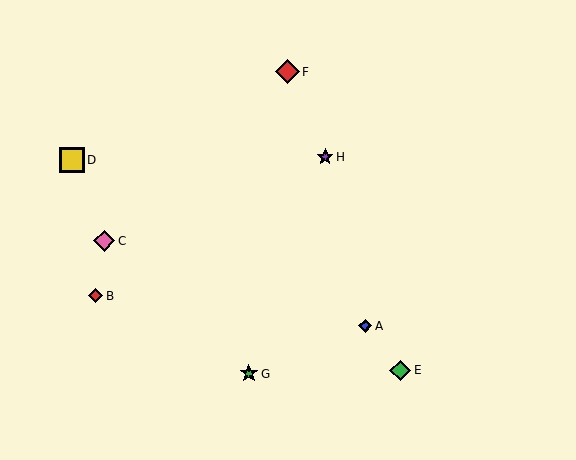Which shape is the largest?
The yellow square (labeled D) is the largest.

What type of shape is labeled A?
Shape A is a blue diamond.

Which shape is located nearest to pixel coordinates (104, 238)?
The pink diamond (labeled C) at (104, 241) is nearest to that location.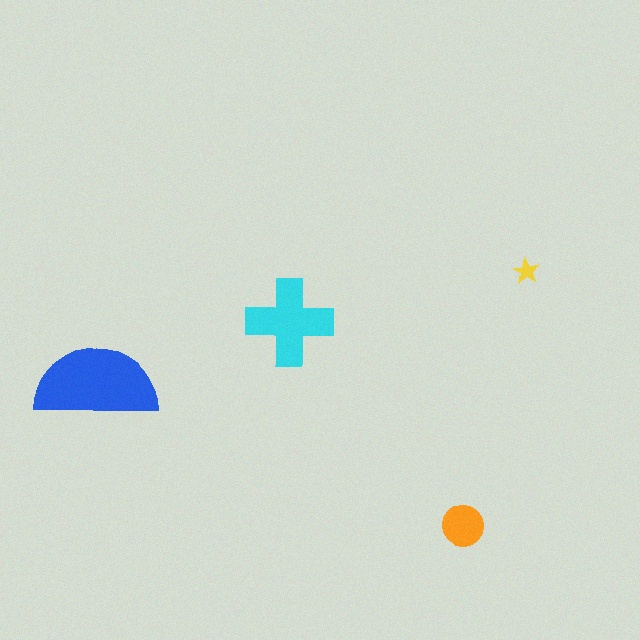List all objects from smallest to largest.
The yellow star, the orange circle, the cyan cross, the blue semicircle.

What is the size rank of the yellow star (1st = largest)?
4th.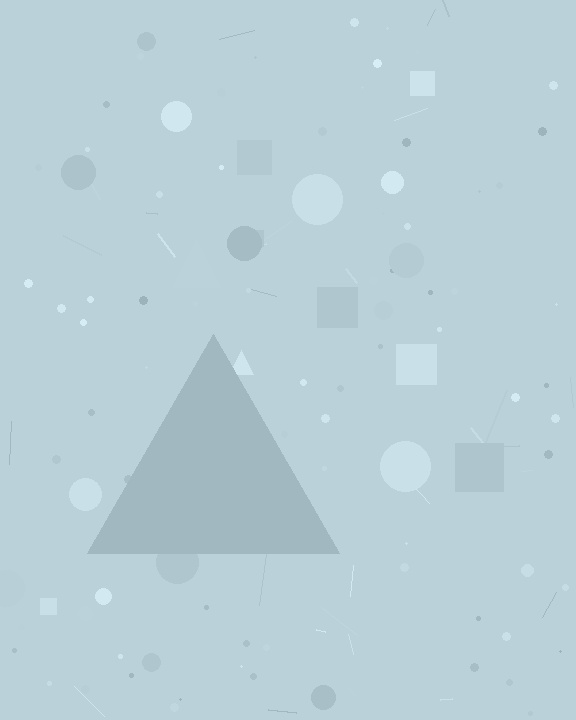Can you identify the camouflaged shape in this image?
The camouflaged shape is a triangle.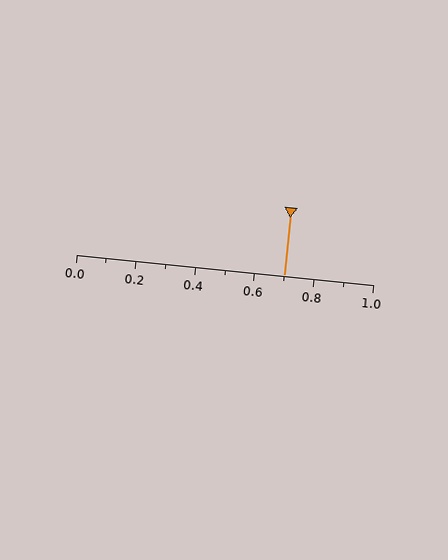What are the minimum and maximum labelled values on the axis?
The axis runs from 0.0 to 1.0.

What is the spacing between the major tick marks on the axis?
The major ticks are spaced 0.2 apart.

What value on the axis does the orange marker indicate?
The marker indicates approximately 0.7.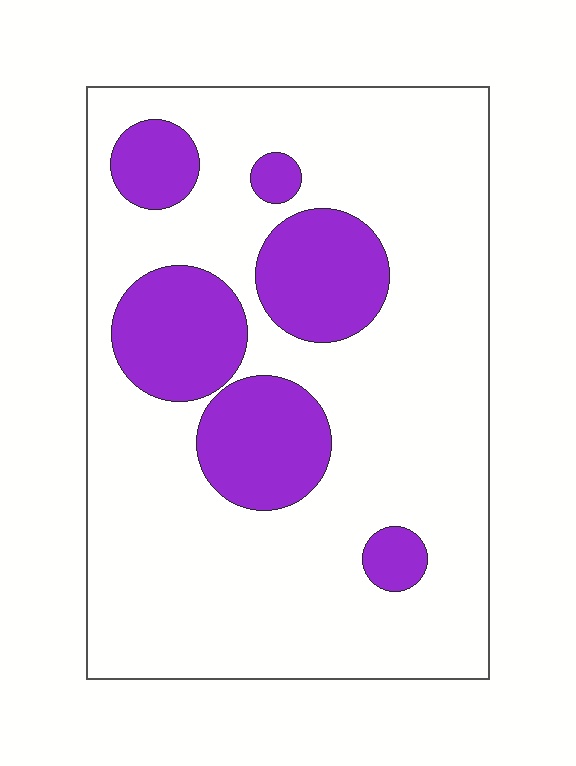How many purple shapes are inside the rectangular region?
6.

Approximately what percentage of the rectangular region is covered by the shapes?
Approximately 25%.